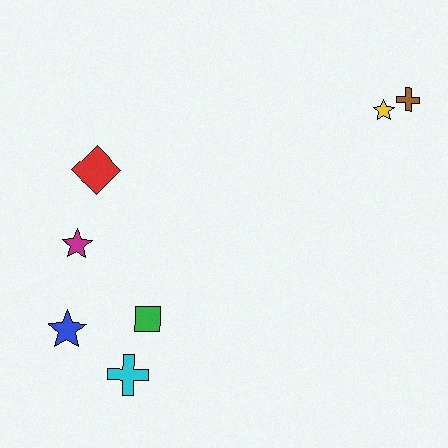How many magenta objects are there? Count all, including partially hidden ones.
There is 1 magenta object.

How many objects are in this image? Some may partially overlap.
There are 7 objects.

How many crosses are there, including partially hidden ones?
There are 2 crosses.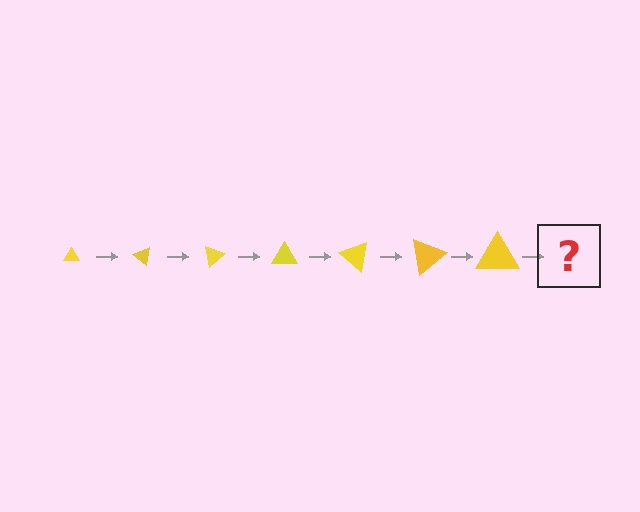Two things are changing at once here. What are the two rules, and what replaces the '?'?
The two rules are that the triangle grows larger each step and it rotates 40 degrees each step. The '?' should be a triangle, larger than the previous one and rotated 280 degrees from the start.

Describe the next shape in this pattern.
It should be a triangle, larger than the previous one and rotated 280 degrees from the start.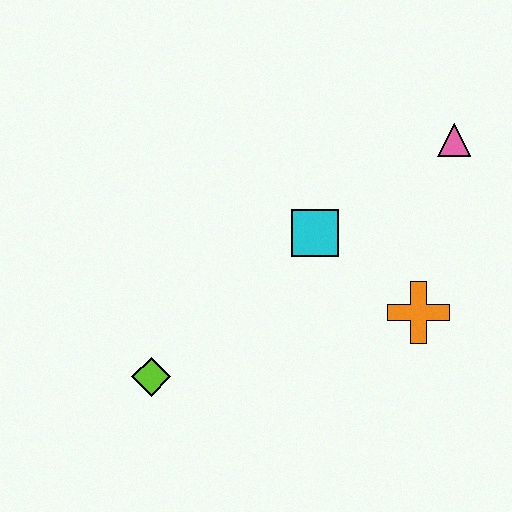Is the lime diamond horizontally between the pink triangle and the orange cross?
No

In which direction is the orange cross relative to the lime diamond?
The orange cross is to the right of the lime diamond.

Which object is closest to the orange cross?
The cyan square is closest to the orange cross.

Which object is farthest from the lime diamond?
The pink triangle is farthest from the lime diamond.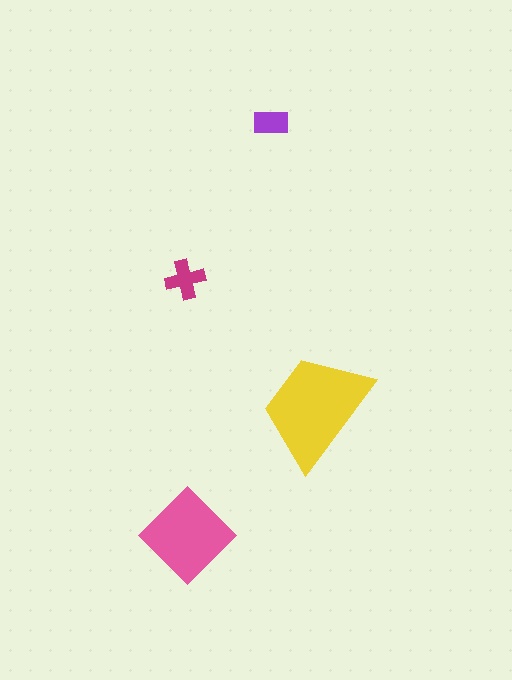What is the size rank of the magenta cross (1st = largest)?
3rd.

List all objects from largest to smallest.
The yellow trapezoid, the pink diamond, the magenta cross, the purple rectangle.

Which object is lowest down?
The pink diamond is bottommost.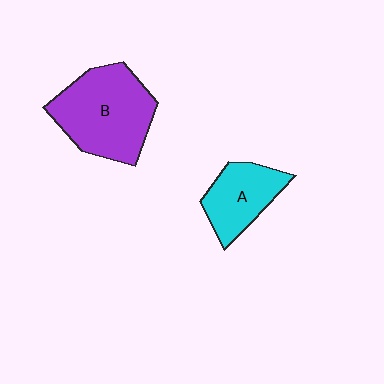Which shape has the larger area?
Shape B (purple).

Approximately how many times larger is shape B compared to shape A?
Approximately 1.7 times.